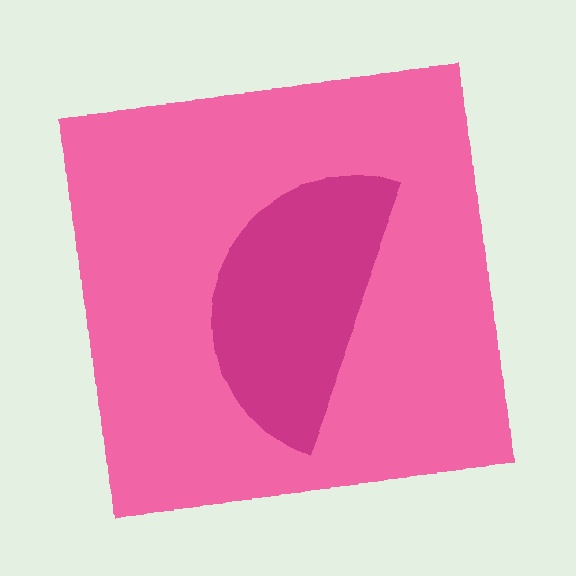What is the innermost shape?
The magenta semicircle.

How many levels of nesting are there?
2.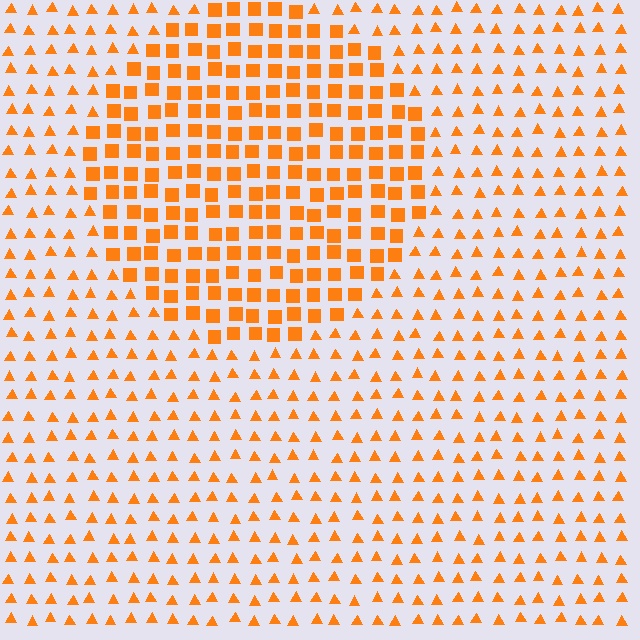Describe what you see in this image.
The image is filled with small orange elements arranged in a uniform grid. A circle-shaped region contains squares, while the surrounding area contains triangles. The boundary is defined purely by the change in element shape.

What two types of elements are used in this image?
The image uses squares inside the circle region and triangles outside it.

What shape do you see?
I see a circle.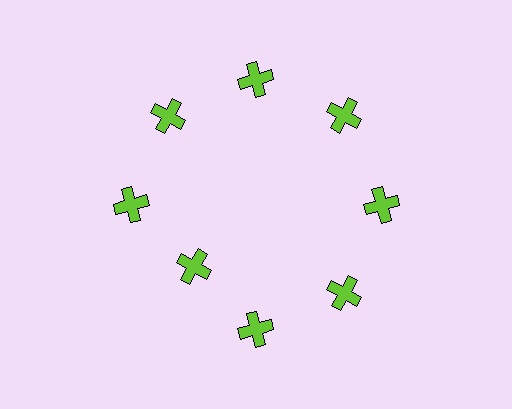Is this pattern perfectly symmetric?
No. The 8 lime crosses are arranged in a ring, but one element near the 8 o'clock position is pulled inward toward the center, breaking the 8-fold rotational symmetry.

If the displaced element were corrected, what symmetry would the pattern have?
It would have 8-fold rotational symmetry — the pattern would map onto itself every 45 degrees.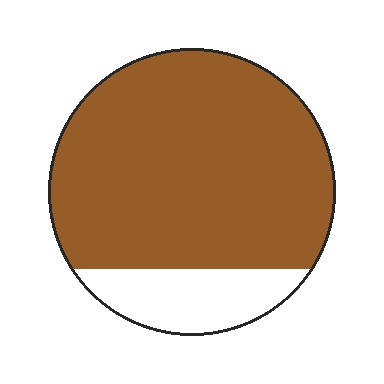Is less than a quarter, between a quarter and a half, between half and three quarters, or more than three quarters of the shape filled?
More than three quarters.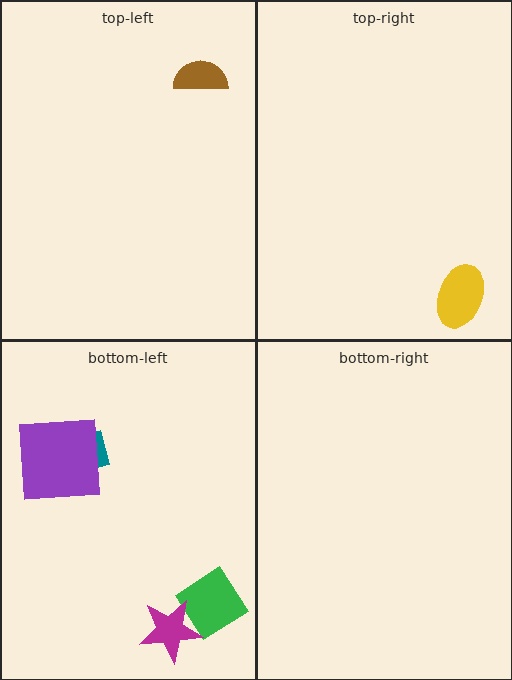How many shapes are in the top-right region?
1.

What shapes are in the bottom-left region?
The teal rectangle, the green diamond, the purple square, the magenta star.